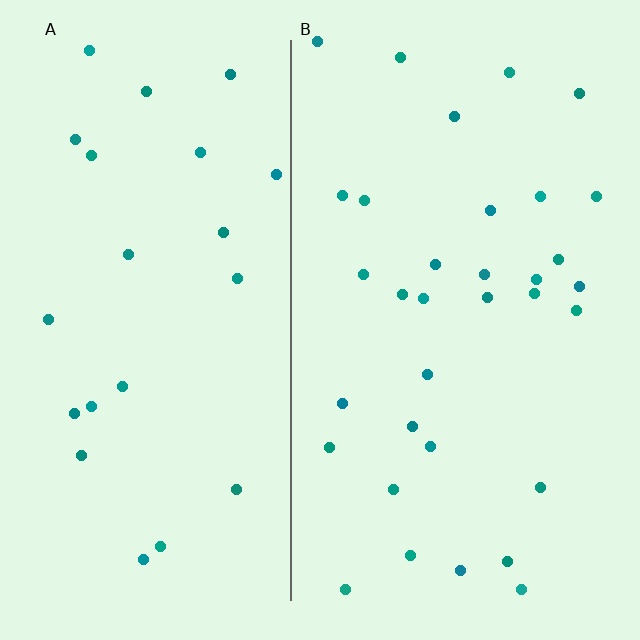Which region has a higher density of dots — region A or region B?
B (the right).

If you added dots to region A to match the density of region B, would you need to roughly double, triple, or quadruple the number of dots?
Approximately double.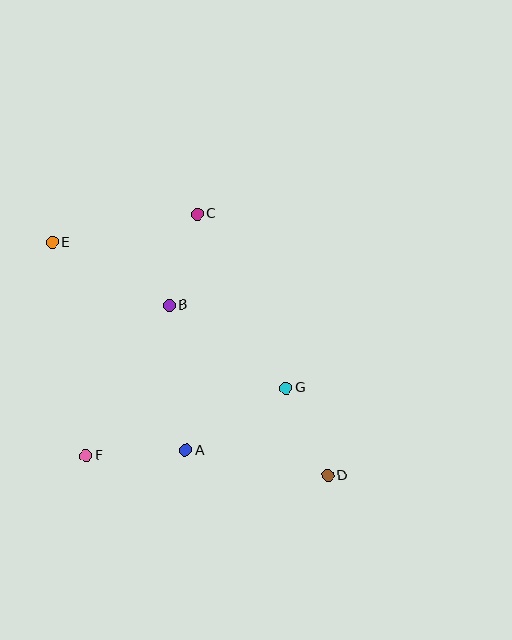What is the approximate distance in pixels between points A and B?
The distance between A and B is approximately 146 pixels.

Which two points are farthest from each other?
Points D and E are farthest from each other.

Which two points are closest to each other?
Points B and C are closest to each other.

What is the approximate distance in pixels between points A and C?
The distance between A and C is approximately 236 pixels.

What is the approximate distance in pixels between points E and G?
The distance between E and G is approximately 275 pixels.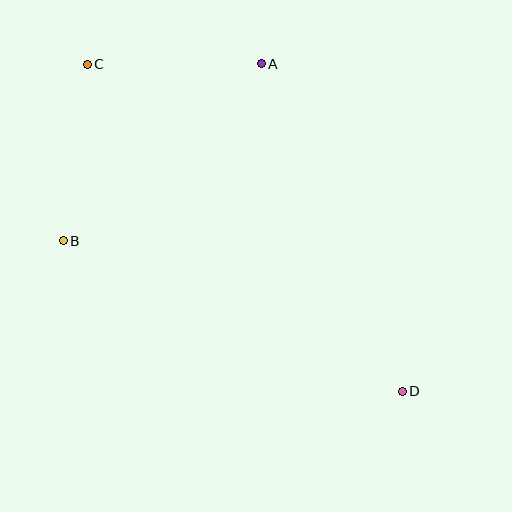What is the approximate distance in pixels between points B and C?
The distance between B and C is approximately 178 pixels.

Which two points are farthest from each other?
Points C and D are farthest from each other.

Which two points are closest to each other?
Points A and C are closest to each other.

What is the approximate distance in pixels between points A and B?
The distance between A and B is approximately 266 pixels.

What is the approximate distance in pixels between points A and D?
The distance between A and D is approximately 357 pixels.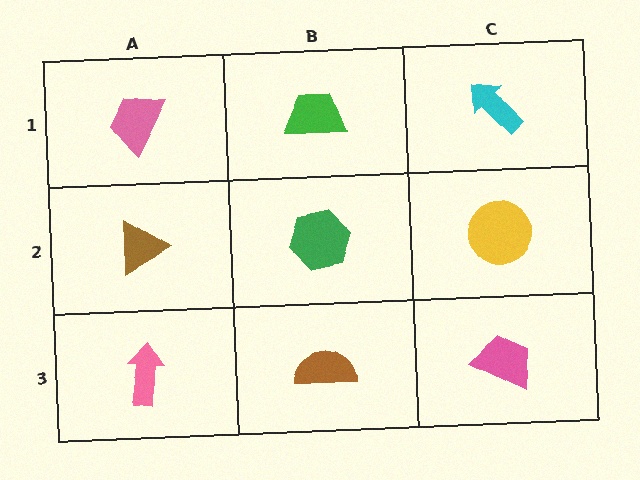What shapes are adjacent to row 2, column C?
A cyan arrow (row 1, column C), a pink trapezoid (row 3, column C), a green hexagon (row 2, column B).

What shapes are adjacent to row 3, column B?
A green hexagon (row 2, column B), a pink arrow (row 3, column A), a pink trapezoid (row 3, column C).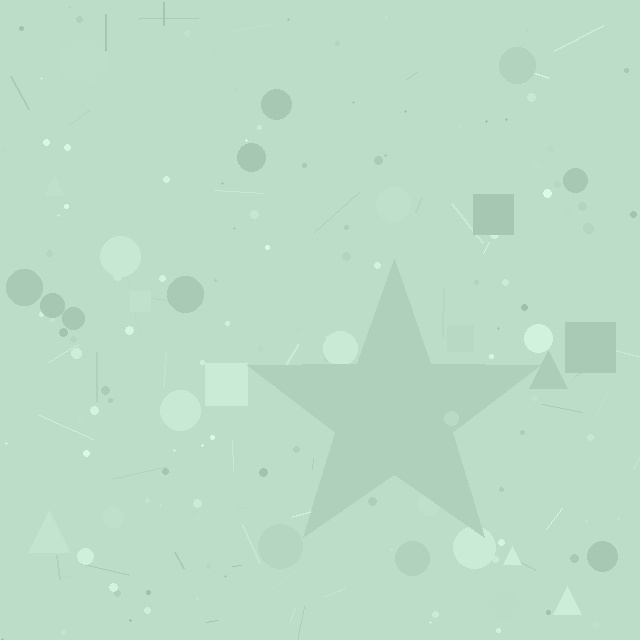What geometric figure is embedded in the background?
A star is embedded in the background.